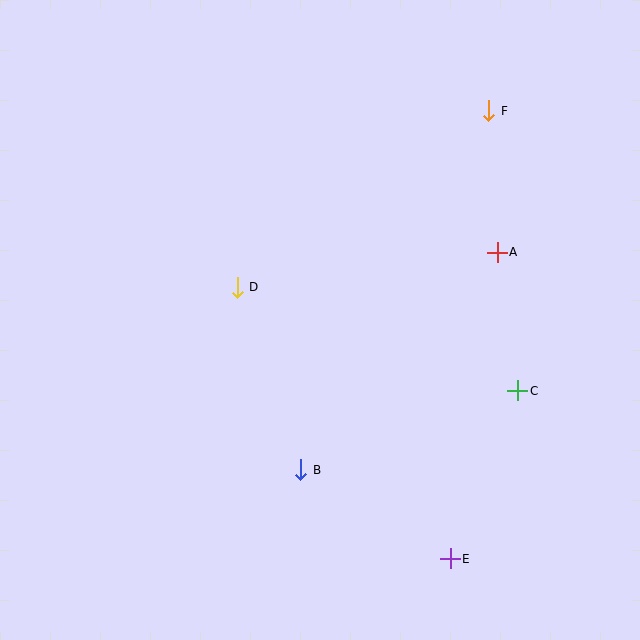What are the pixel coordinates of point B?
Point B is at (301, 470).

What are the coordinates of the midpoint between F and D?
The midpoint between F and D is at (363, 199).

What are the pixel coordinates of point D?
Point D is at (237, 287).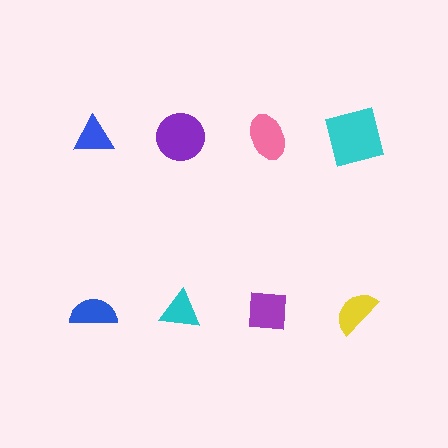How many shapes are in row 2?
4 shapes.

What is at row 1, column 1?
A blue triangle.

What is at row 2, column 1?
A blue semicircle.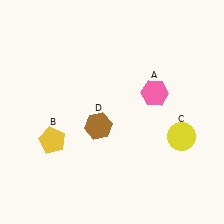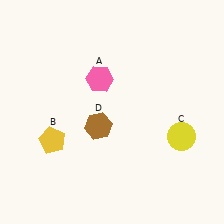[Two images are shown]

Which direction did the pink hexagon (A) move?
The pink hexagon (A) moved left.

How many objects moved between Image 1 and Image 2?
1 object moved between the two images.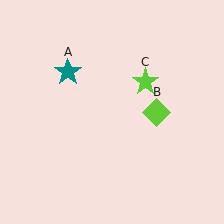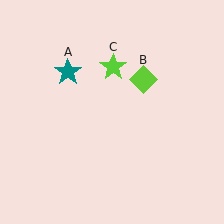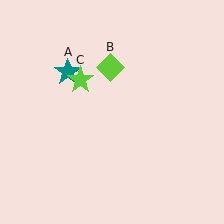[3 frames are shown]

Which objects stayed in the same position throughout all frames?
Teal star (object A) remained stationary.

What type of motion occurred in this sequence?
The lime diamond (object B), lime star (object C) rotated counterclockwise around the center of the scene.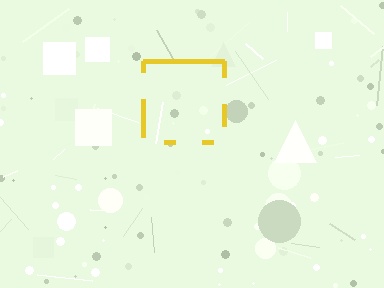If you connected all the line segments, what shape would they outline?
They would outline a square.